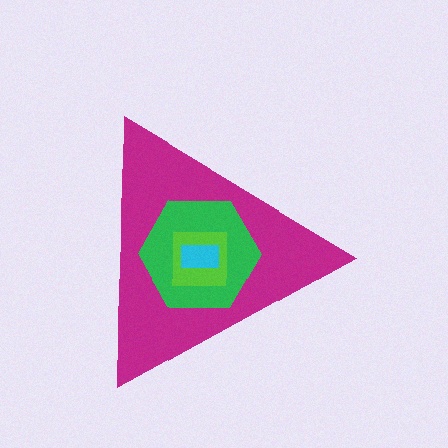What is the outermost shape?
The magenta triangle.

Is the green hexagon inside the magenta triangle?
Yes.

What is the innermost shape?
The cyan rectangle.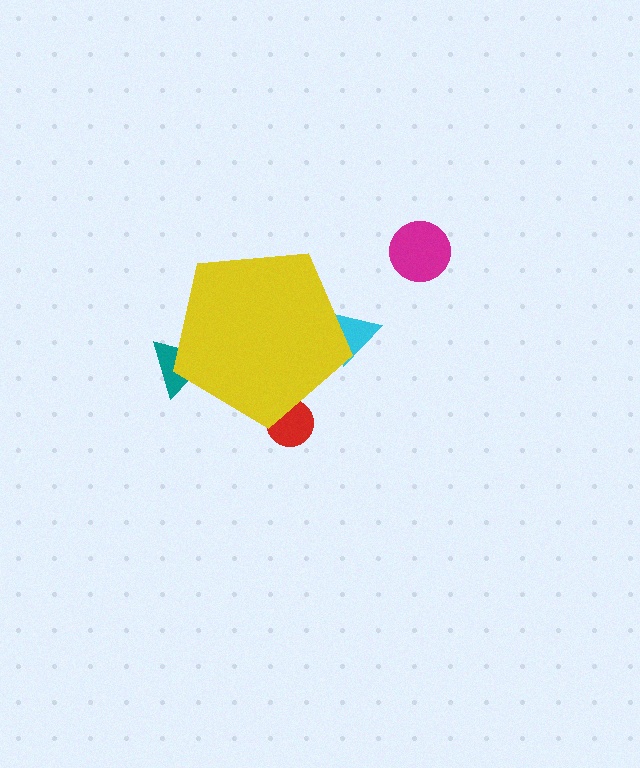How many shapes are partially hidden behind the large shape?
3 shapes are partially hidden.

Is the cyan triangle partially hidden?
Yes, the cyan triangle is partially hidden behind the yellow pentagon.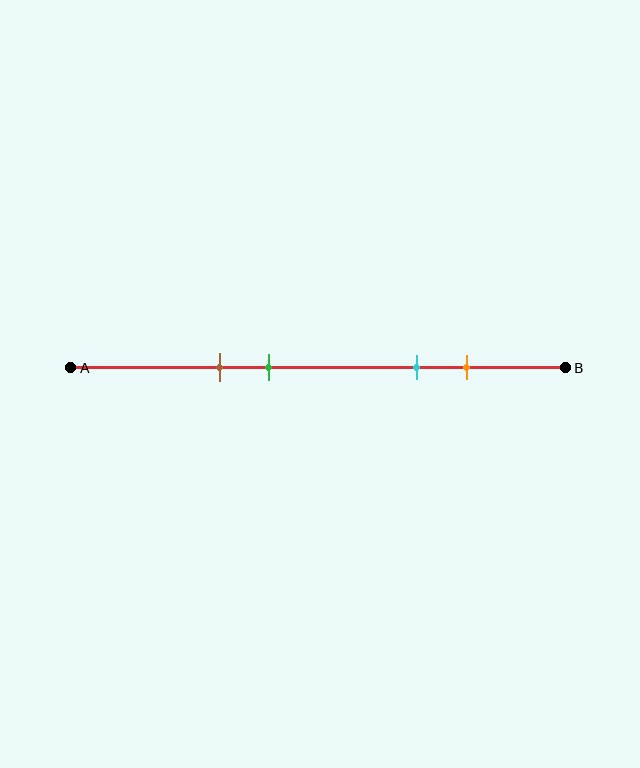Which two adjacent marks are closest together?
The brown and green marks are the closest adjacent pair.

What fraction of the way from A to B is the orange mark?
The orange mark is approximately 80% (0.8) of the way from A to B.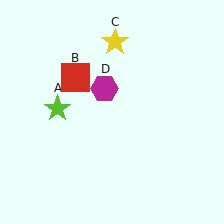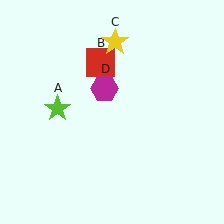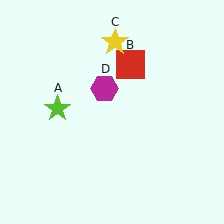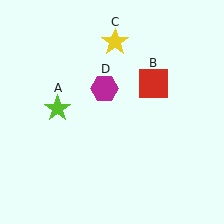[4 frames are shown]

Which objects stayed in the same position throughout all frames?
Lime star (object A) and yellow star (object C) and magenta hexagon (object D) remained stationary.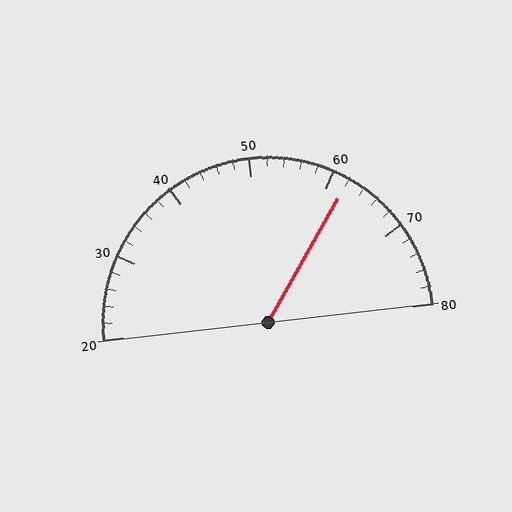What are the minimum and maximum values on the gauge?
The gauge ranges from 20 to 80.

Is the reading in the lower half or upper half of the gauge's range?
The reading is in the upper half of the range (20 to 80).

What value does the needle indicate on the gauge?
The needle indicates approximately 62.